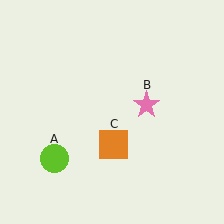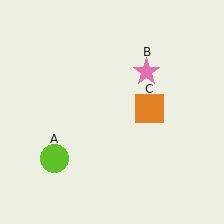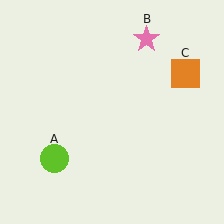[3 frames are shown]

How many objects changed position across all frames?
2 objects changed position: pink star (object B), orange square (object C).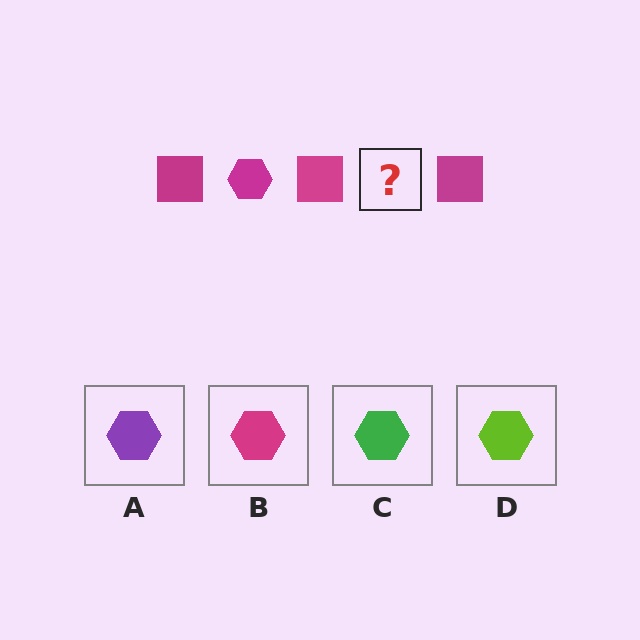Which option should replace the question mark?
Option B.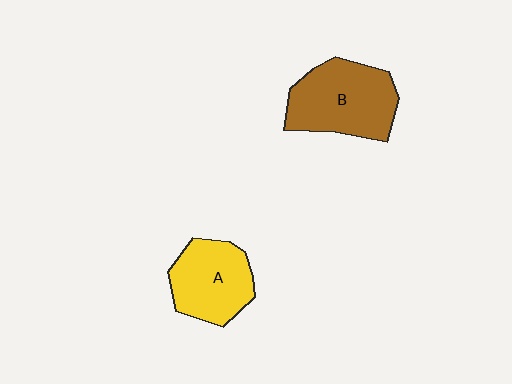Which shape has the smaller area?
Shape A (yellow).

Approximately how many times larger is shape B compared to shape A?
Approximately 1.2 times.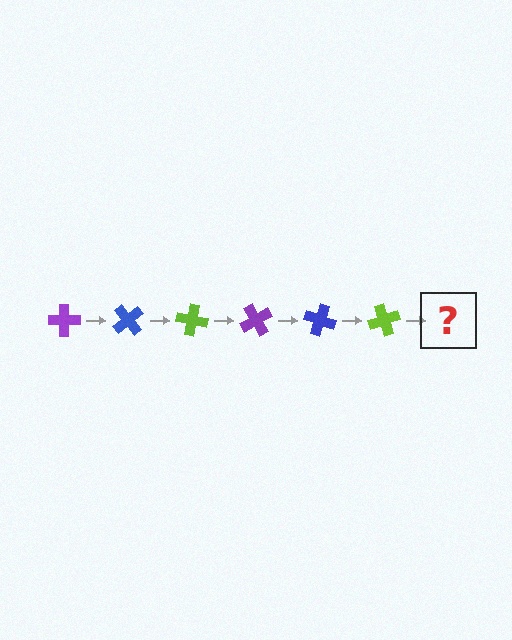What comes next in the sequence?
The next element should be a purple cross, rotated 300 degrees from the start.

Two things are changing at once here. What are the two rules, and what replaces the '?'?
The two rules are that it rotates 50 degrees each step and the color cycles through purple, blue, and lime. The '?' should be a purple cross, rotated 300 degrees from the start.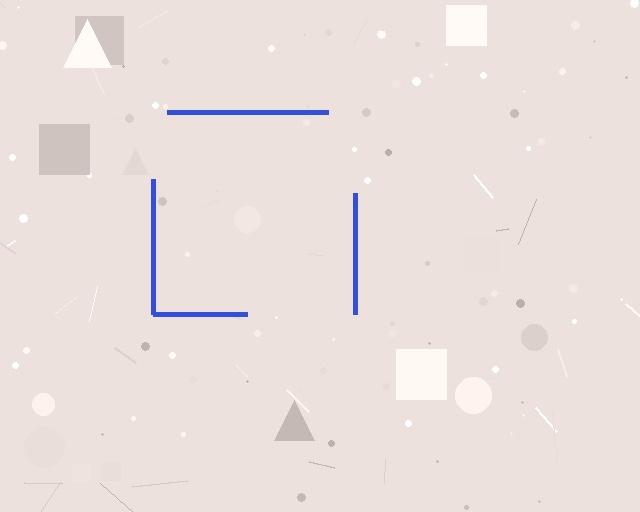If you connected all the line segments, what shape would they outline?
They would outline a square.